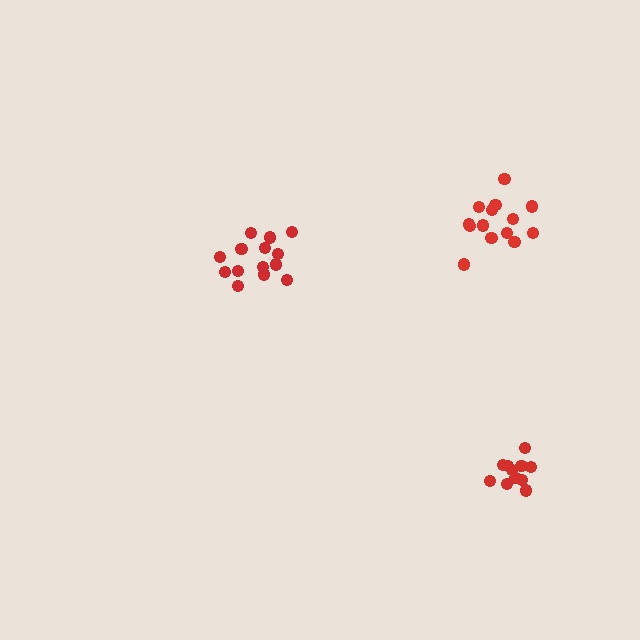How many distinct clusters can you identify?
There are 3 distinct clusters.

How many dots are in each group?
Group 1: 14 dots, Group 2: 14 dots, Group 3: 11 dots (39 total).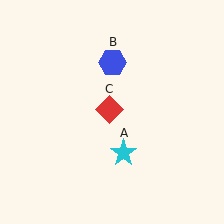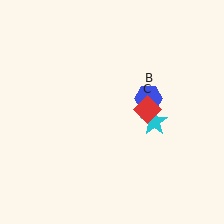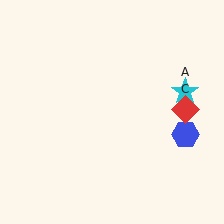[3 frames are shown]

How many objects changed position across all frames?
3 objects changed position: cyan star (object A), blue hexagon (object B), red diamond (object C).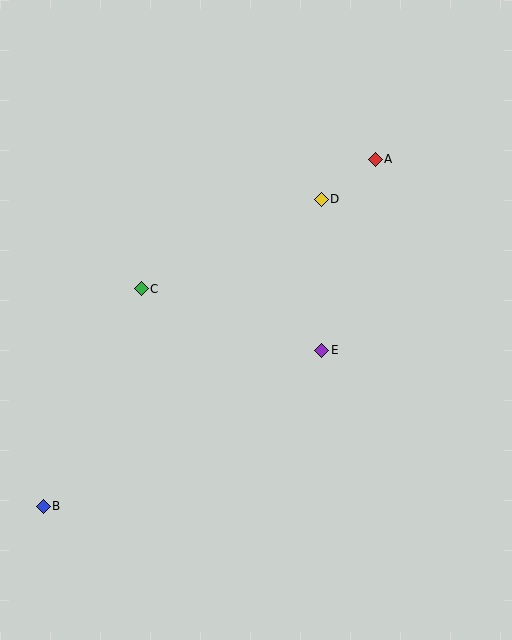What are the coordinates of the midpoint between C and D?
The midpoint between C and D is at (231, 244).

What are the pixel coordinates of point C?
Point C is at (141, 289).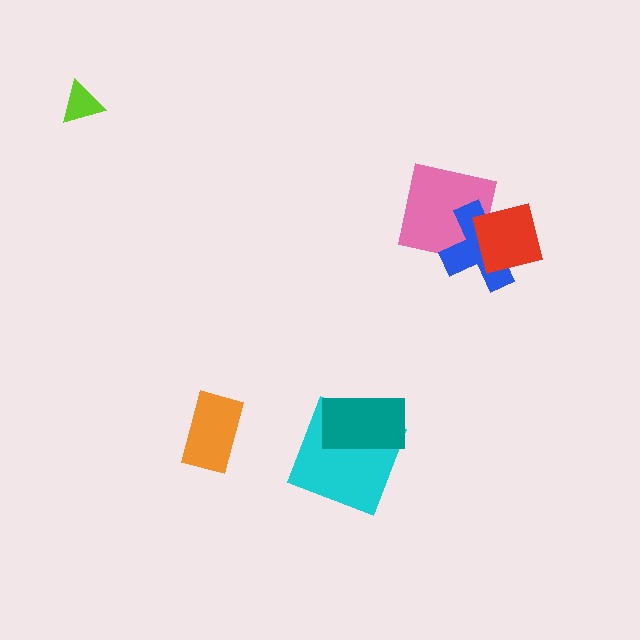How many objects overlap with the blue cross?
2 objects overlap with the blue cross.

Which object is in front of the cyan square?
The teal rectangle is in front of the cyan square.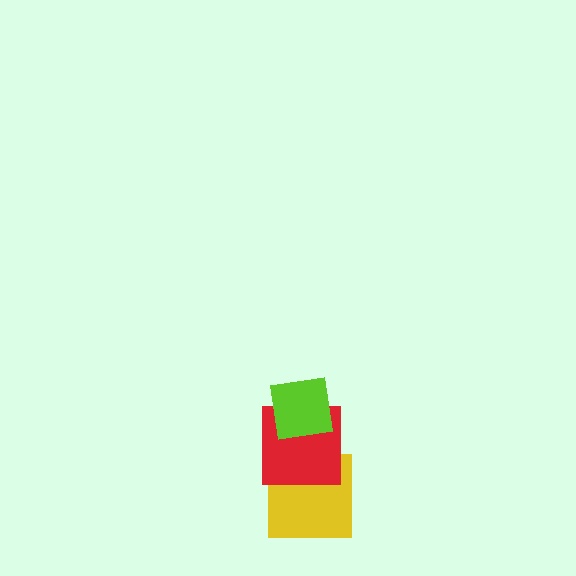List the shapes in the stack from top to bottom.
From top to bottom: the lime square, the red square, the yellow square.